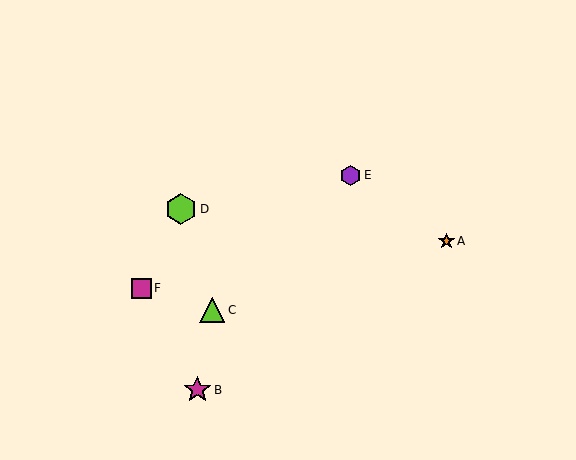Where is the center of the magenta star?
The center of the magenta star is at (197, 390).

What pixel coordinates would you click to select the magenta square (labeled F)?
Click at (141, 288) to select the magenta square F.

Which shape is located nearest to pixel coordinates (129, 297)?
The magenta square (labeled F) at (141, 288) is nearest to that location.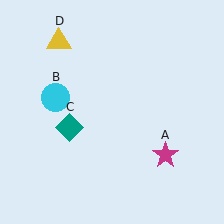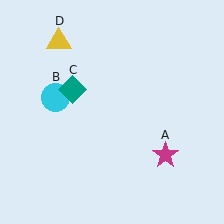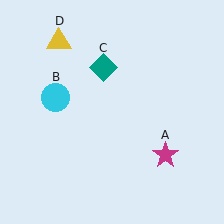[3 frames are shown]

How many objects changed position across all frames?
1 object changed position: teal diamond (object C).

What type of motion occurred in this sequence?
The teal diamond (object C) rotated clockwise around the center of the scene.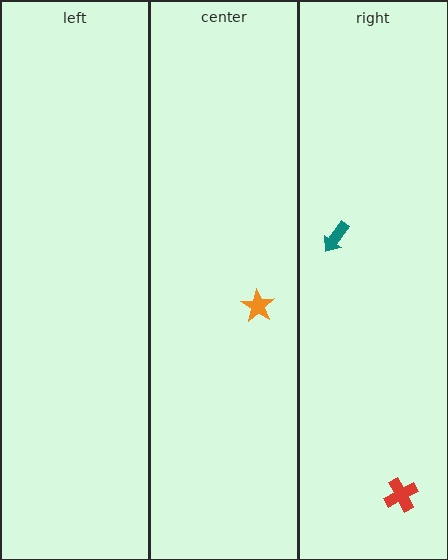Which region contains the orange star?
The center region.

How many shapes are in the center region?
1.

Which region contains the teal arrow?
The right region.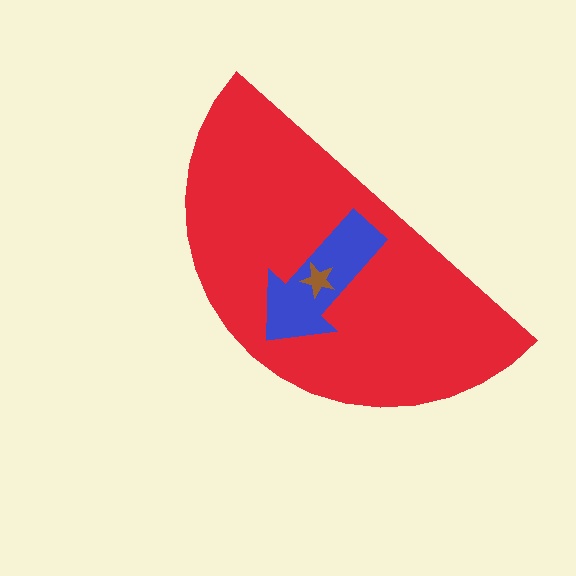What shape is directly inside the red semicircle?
The blue arrow.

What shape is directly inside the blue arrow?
The brown star.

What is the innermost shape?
The brown star.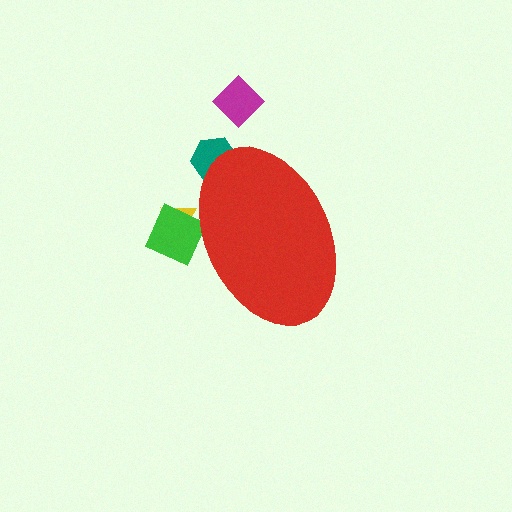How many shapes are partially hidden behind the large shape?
3 shapes are partially hidden.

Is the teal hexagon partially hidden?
Yes, the teal hexagon is partially hidden behind the red ellipse.